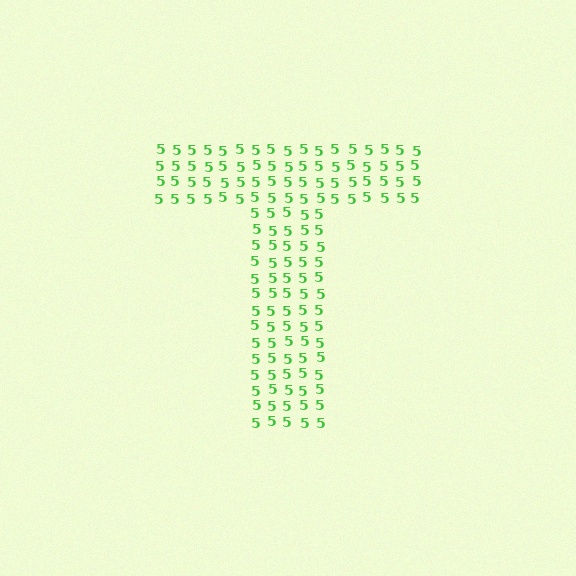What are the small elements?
The small elements are digit 5's.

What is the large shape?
The large shape is the letter T.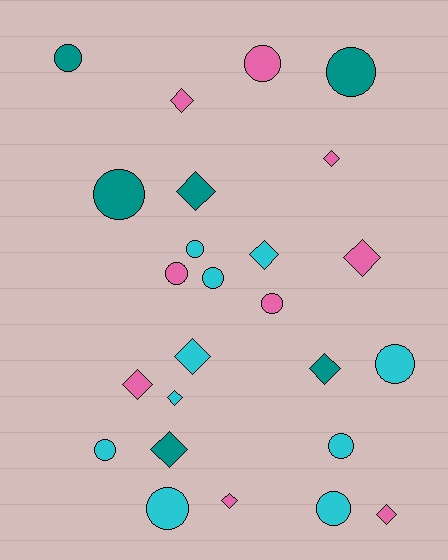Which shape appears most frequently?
Circle, with 13 objects.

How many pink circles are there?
There are 3 pink circles.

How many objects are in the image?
There are 25 objects.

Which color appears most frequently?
Cyan, with 10 objects.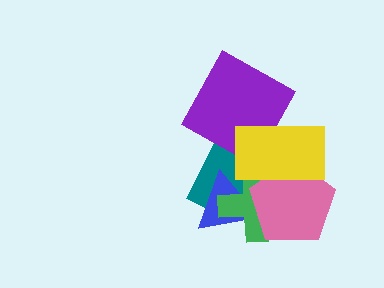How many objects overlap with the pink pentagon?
4 objects overlap with the pink pentagon.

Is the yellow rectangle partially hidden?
No, no other shape covers it.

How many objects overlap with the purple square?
2 objects overlap with the purple square.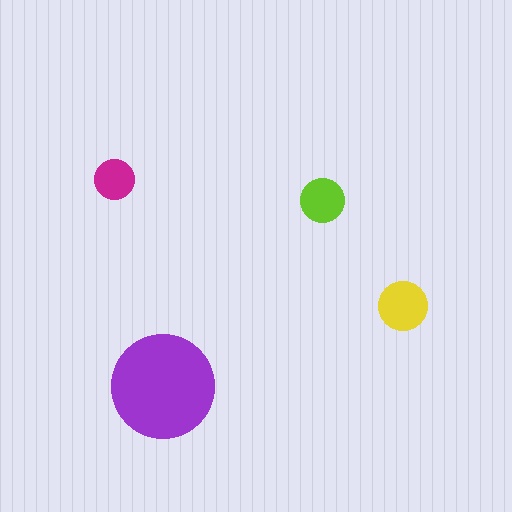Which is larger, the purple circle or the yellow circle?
The purple one.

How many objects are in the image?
There are 4 objects in the image.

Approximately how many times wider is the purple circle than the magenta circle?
About 2.5 times wider.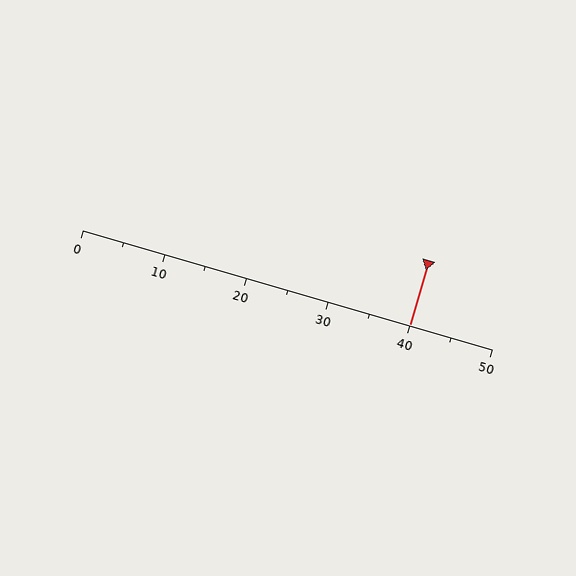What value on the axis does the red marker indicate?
The marker indicates approximately 40.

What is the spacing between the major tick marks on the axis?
The major ticks are spaced 10 apart.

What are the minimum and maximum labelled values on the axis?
The axis runs from 0 to 50.